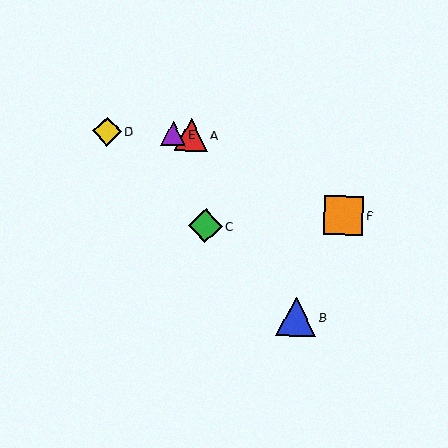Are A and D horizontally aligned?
Yes, both are at y≈134.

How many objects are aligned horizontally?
3 objects (A, D, E) are aligned horizontally.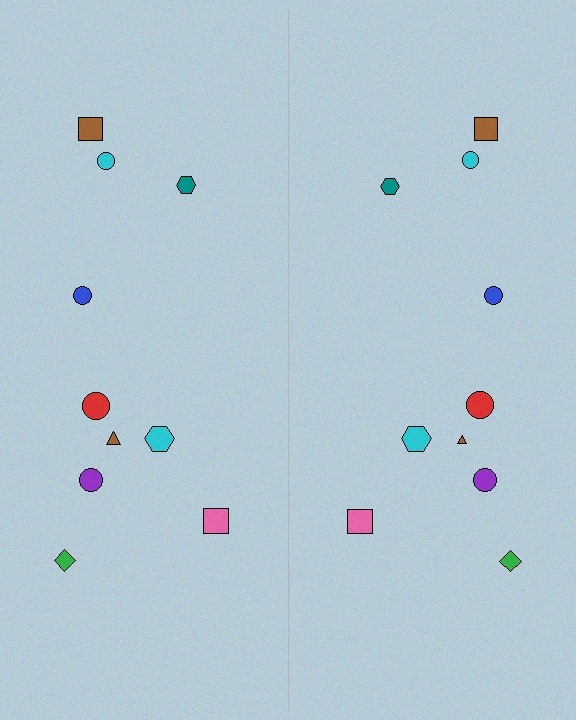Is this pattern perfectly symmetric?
No, the pattern is not perfectly symmetric. The brown triangle on the right side has a different size than its mirror counterpart.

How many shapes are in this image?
There are 20 shapes in this image.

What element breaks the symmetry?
The brown triangle on the right side has a different size than its mirror counterpart.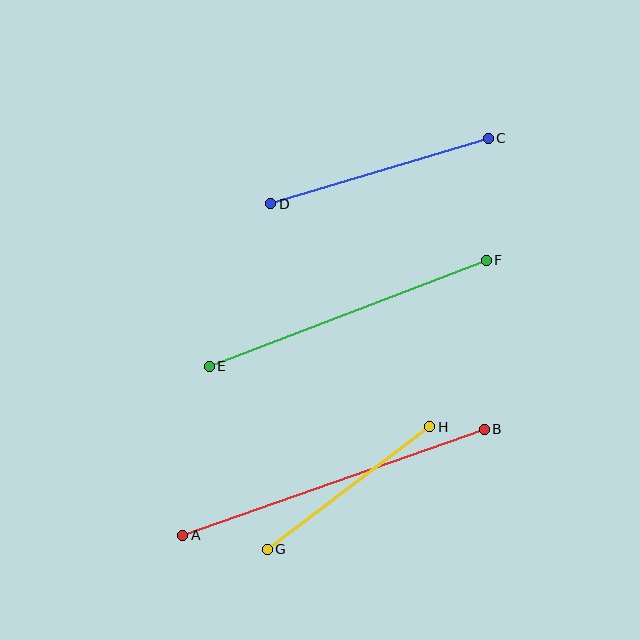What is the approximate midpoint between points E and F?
The midpoint is at approximately (348, 313) pixels.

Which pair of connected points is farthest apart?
Points A and B are farthest apart.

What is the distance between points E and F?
The distance is approximately 297 pixels.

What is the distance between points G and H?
The distance is approximately 204 pixels.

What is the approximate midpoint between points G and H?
The midpoint is at approximately (348, 488) pixels.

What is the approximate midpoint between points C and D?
The midpoint is at approximately (379, 171) pixels.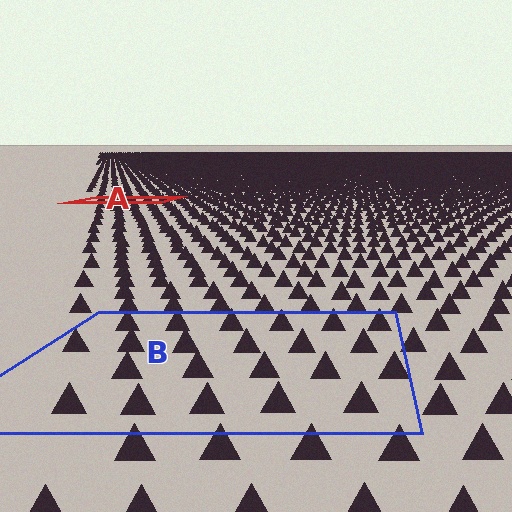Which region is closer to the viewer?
Region B is closer. The texture elements there are larger and more spread out.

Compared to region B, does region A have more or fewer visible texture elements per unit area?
Region A has more texture elements per unit area — they are packed more densely because it is farther away.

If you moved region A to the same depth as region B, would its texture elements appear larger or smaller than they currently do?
They would appear larger. At a closer depth, the same texture elements are projected at a bigger on-screen size.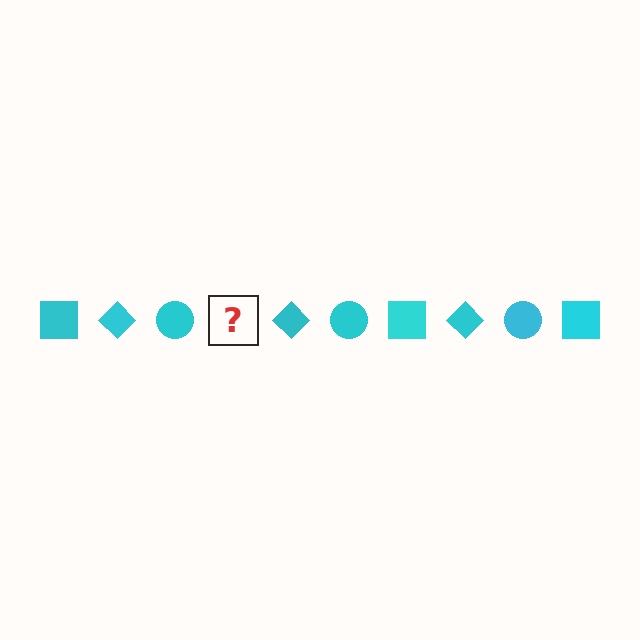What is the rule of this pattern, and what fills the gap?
The rule is that the pattern cycles through square, diamond, circle shapes in cyan. The gap should be filled with a cyan square.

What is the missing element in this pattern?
The missing element is a cyan square.